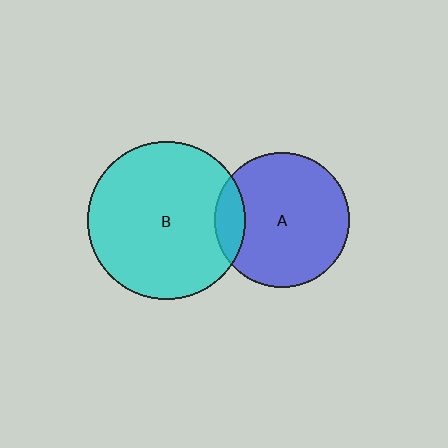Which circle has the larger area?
Circle B (cyan).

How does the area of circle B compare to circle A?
Approximately 1.4 times.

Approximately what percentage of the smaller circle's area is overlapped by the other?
Approximately 15%.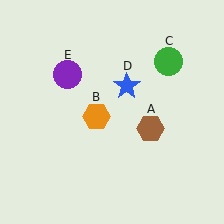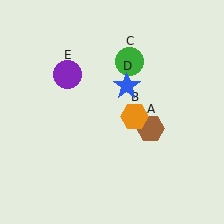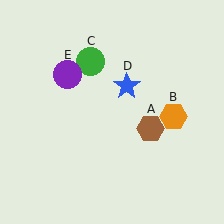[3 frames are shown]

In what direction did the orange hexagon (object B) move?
The orange hexagon (object B) moved right.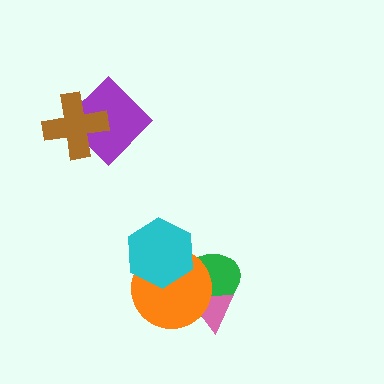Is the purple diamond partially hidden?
Yes, it is partially covered by another shape.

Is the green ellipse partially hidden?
Yes, it is partially covered by another shape.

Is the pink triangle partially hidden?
Yes, it is partially covered by another shape.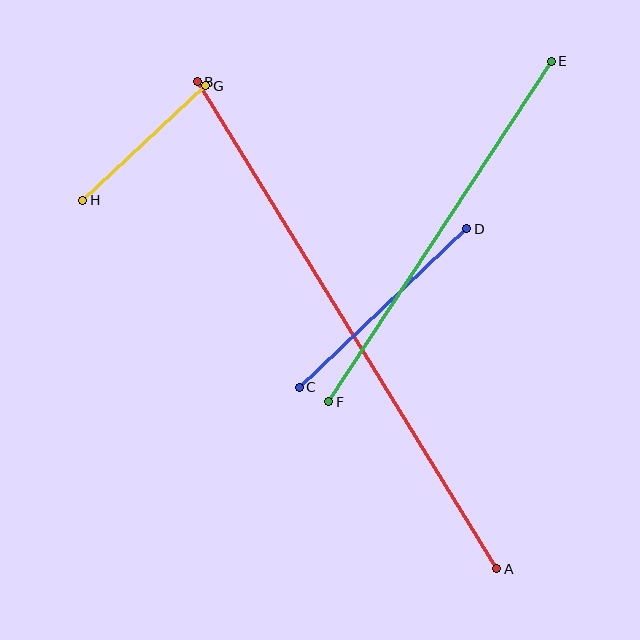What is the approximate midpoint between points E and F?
The midpoint is at approximately (440, 231) pixels.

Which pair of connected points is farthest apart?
Points A and B are farthest apart.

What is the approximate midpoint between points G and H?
The midpoint is at approximately (144, 143) pixels.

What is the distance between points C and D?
The distance is approximately 230 pixels.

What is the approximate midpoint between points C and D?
The midpoint is at approximately (383, 308) pixels.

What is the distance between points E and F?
The distance is approximately 406 pixels.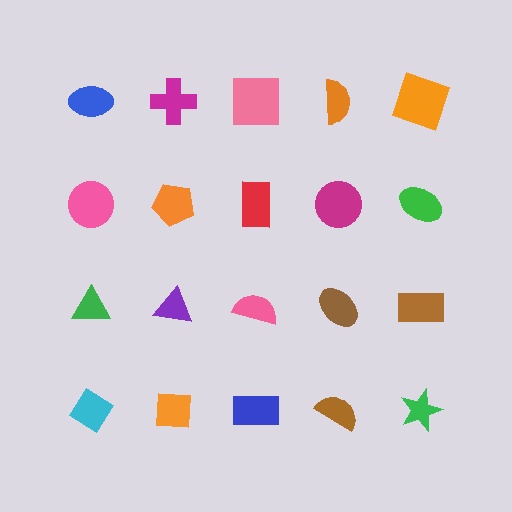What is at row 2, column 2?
An orange pentagon.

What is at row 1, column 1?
A blue ellipse.